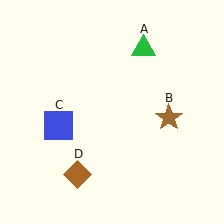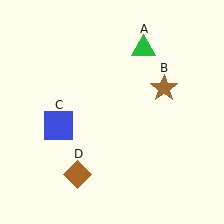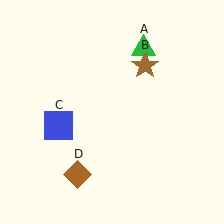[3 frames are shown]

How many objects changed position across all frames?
1 object changed position: brown star (object B).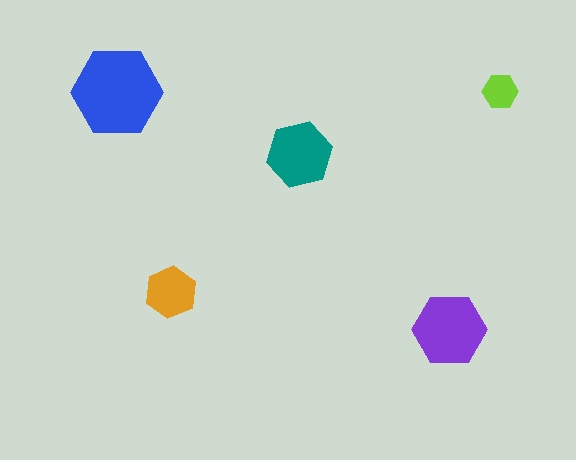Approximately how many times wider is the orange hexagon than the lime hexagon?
About 1.5 times wider.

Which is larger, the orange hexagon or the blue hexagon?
The blue one.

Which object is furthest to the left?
The blue hexagon is leftmost.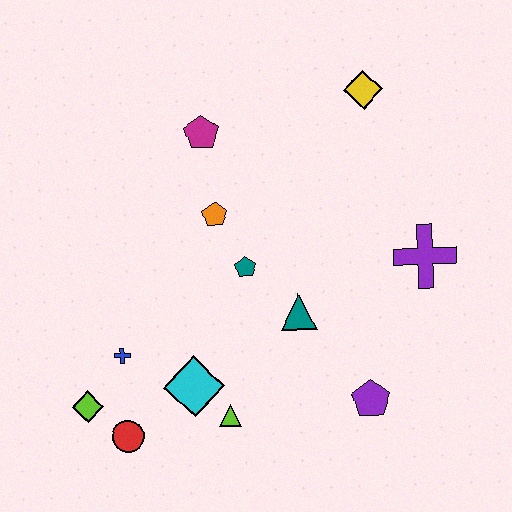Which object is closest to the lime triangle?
The cyan diamond is closest to the lime triangle.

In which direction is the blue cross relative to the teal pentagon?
The blue cross is to the left of the teal pentagon.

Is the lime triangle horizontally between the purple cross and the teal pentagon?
No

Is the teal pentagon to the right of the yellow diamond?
No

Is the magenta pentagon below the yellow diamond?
Yes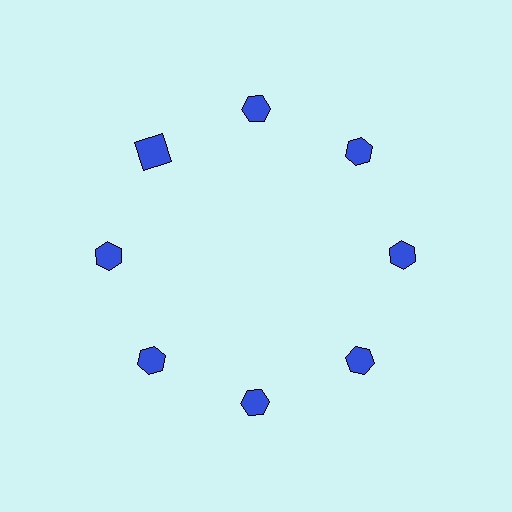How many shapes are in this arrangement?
There are 8 shapes arranged in a ring pattern.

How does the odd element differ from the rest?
It has a different shape: square instead of hexagon.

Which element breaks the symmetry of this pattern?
The blue square at roughly the 10 o'clock position breaks the symmetry. All other shapes are blue hexagons.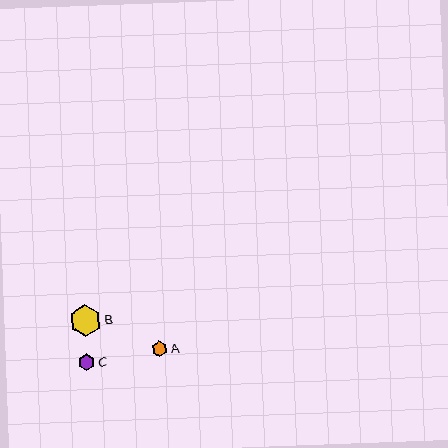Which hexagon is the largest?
Hexagon B is the largest with a size of approximately 31 pixels.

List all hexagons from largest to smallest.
From largest to smallest: B, C, A.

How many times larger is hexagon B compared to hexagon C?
Hexagon B is approximately 1.9 times the size of hexagon C.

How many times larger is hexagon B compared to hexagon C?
Hexagon B is approximately 1.9 times the size of hexagon C.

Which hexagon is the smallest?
Hexagon A is the smallest with a size of approximately 16 pixels.